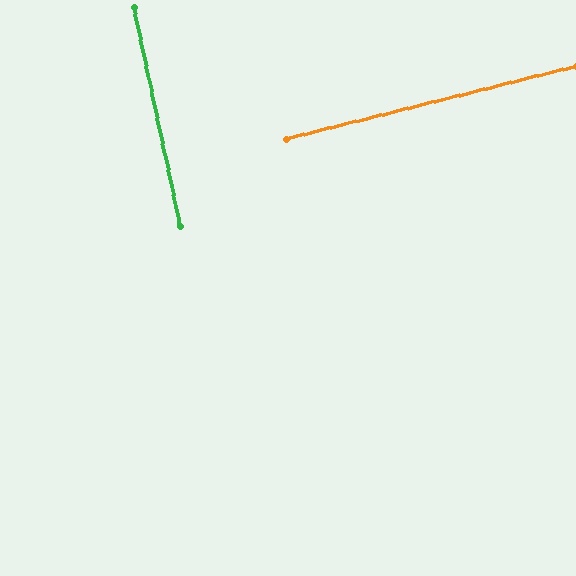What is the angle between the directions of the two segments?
Approximately 88 degrees.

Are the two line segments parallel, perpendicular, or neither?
Perpendicular — they meet at approximately 88°.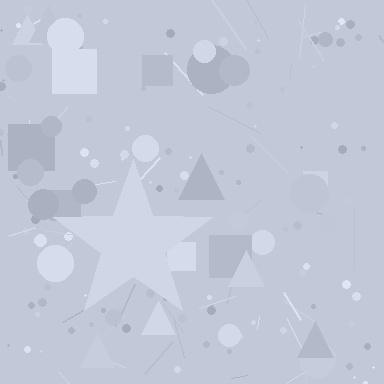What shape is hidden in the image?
A star is hidden in the image.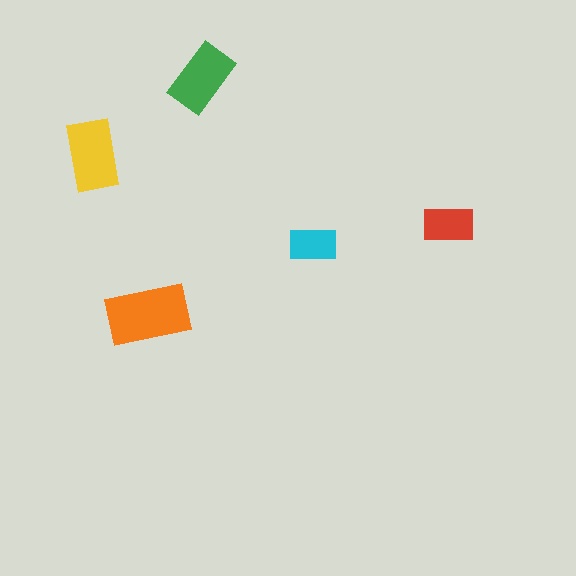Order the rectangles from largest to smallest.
the orange one, the yellow one, the green one, the red one, the cyan one.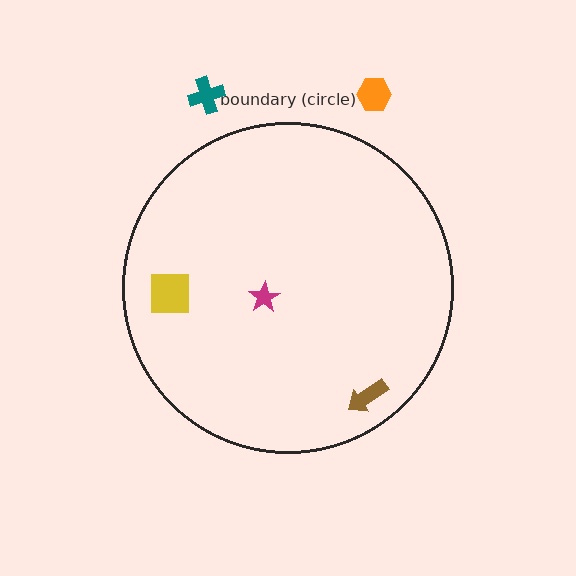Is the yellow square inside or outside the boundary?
Inside.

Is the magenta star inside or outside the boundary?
Inside.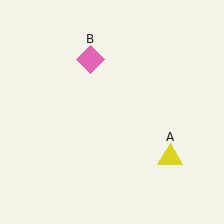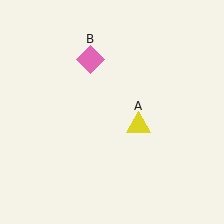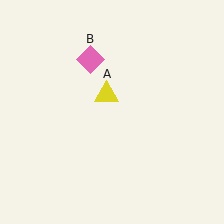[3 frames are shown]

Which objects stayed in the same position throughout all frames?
Pink diamond (object B) remained stationary.